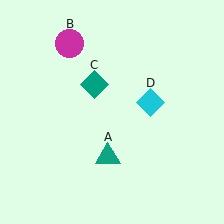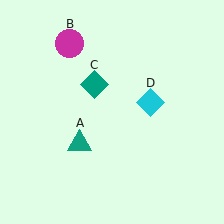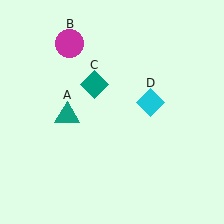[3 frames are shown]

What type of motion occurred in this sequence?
The teal triangle (object A) rotated clockwise around the center of the scene.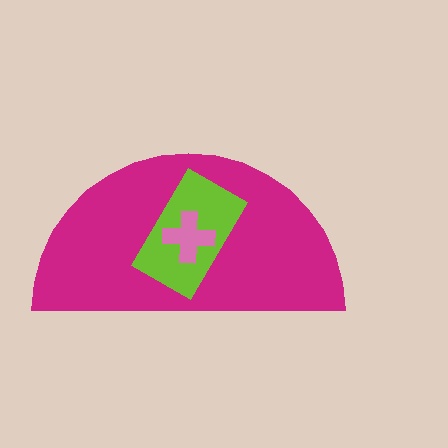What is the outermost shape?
The magenta semicircle.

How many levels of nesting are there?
3.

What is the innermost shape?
The pink cross.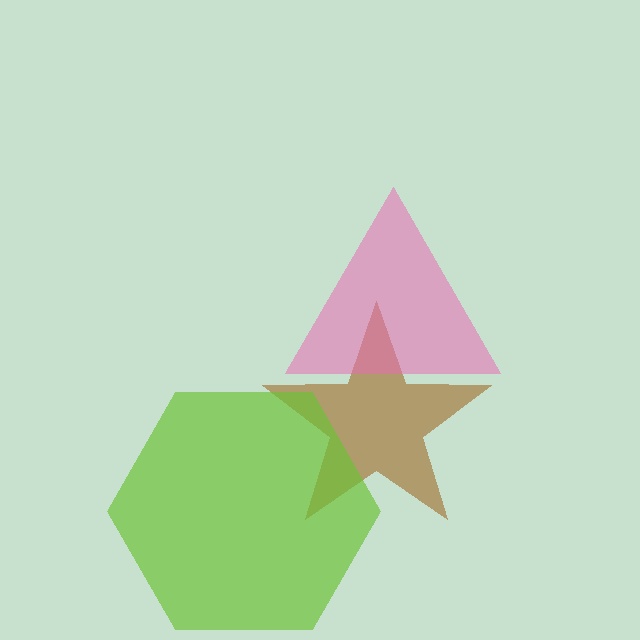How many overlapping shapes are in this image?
There are 3 overlapping shapes in the image.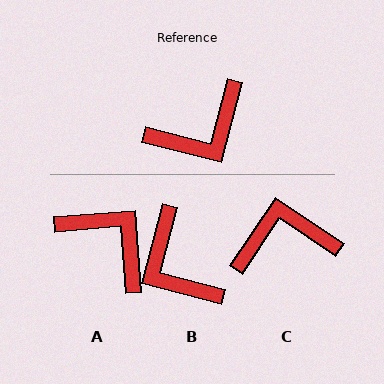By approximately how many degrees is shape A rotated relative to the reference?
Approximately 109 degrees counter-clockwise.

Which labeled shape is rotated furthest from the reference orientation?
C, about 161 degrees away.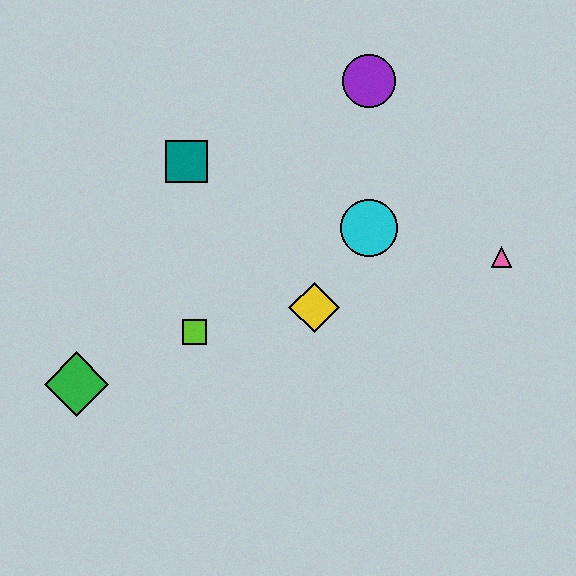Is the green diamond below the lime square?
Yes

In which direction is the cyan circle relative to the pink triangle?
The cyan circle is to the left of the pink triangle.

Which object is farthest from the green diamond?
The pink triangle is farthest from the green diamond.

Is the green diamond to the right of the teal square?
No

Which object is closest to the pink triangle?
The cyan circle is closest to the pink triangle.